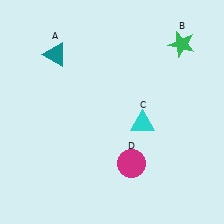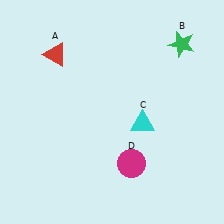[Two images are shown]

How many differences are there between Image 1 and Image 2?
There is 1 difference between the two images.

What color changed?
The triangle (A) changed from teal in Image 1 to red in Image 2.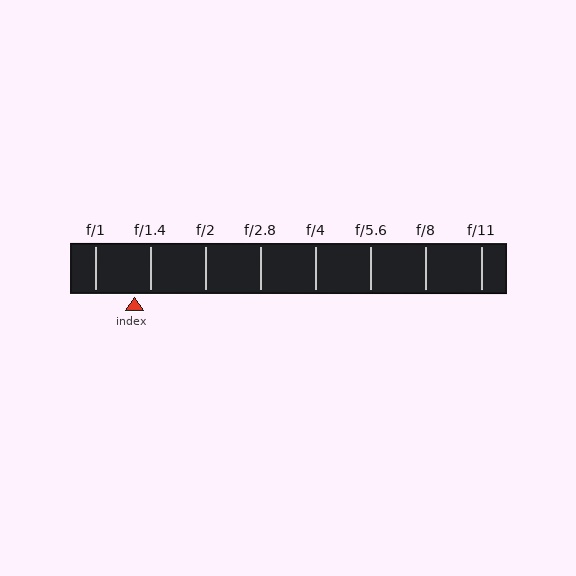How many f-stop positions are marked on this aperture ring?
There are 8 f-stop positions marked.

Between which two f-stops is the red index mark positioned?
The index mark is between f/1 and f/1.4.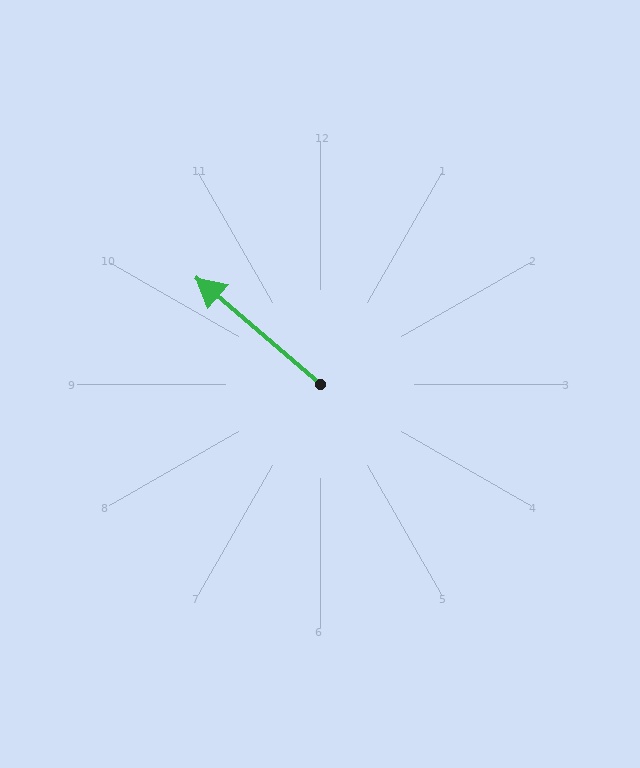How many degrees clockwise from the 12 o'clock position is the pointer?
Approximately 311 degrees.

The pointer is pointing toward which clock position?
Roughly 10 o'clock.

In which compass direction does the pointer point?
Northwest.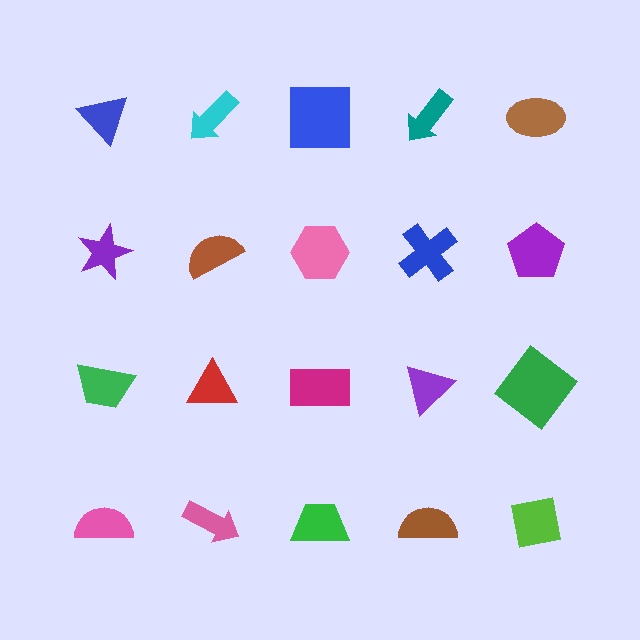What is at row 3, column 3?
A magenta rectangle.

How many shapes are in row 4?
5 shapes.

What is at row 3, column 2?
A red triangle.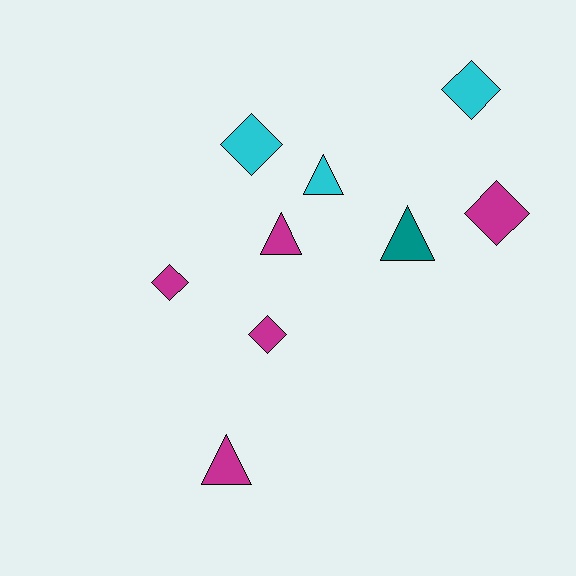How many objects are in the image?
There are 9 objects.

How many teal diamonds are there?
There are no teal diamonds.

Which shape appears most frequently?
Diamond, with 5 objects.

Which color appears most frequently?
Magenta, with 5 objects.